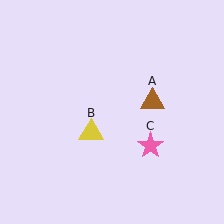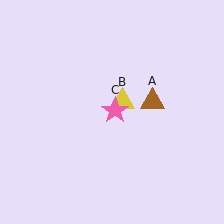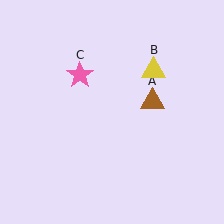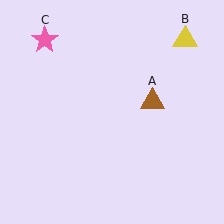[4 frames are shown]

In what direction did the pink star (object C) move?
The pink star (object C) moved up and to the left.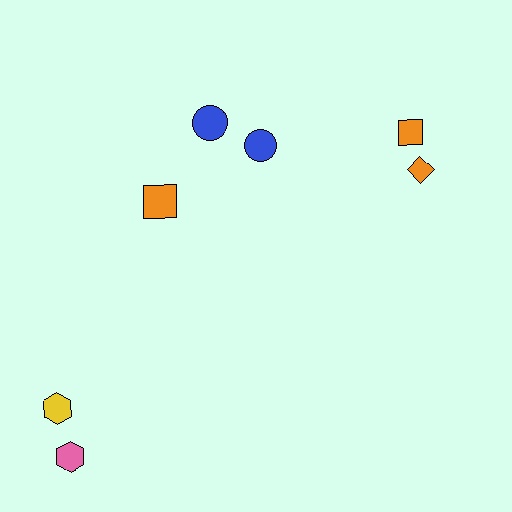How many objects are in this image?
There are 7 objects.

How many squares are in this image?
There are 2 squares.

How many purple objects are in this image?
There are no purple objects.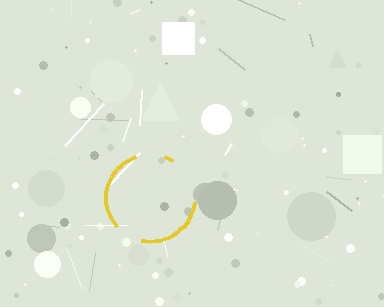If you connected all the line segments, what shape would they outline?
They would outline a circle.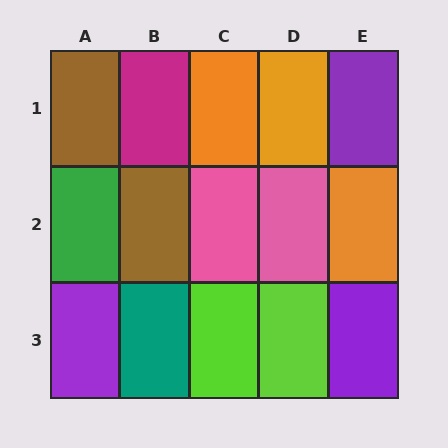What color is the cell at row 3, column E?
Purple.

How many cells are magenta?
1 cell is magenta.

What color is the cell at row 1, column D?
Orange.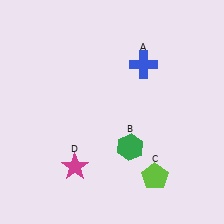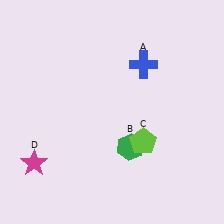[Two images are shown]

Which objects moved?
The objects that moved are: the lime pentagon (C), the magenta star (D).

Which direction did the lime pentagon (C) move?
The lime pentagon (C) moved up.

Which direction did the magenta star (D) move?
The magenta star (D) moved left.